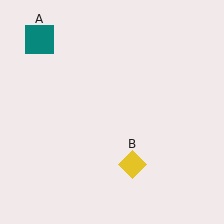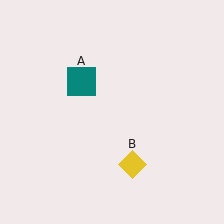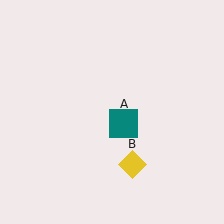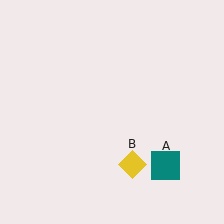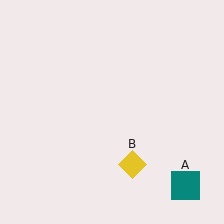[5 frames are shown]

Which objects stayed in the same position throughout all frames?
Yellow diamond (object B) remained stationary.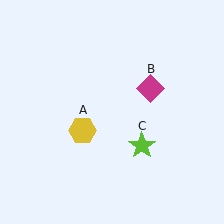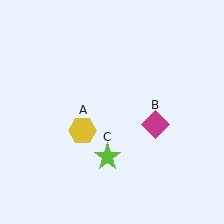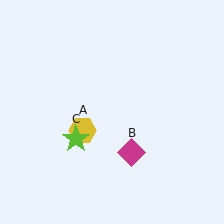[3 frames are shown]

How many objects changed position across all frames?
2 objects changed position: magenta diamond (object B), lime star (object C).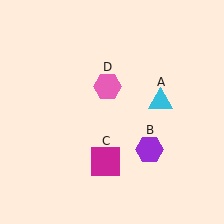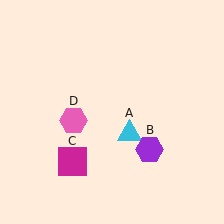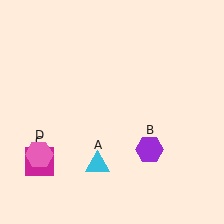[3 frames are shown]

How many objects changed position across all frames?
3 objects changed position: cyan triangle (object A), magenta square (object C), pink hexagon (object D).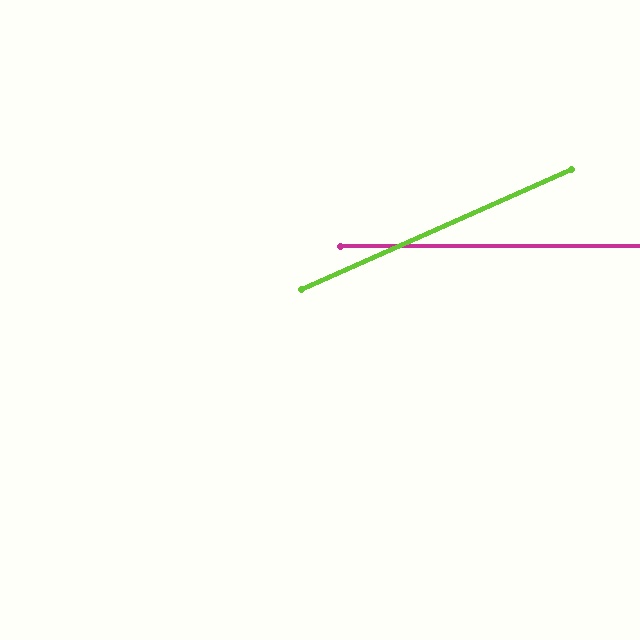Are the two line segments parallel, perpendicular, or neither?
Neither parallel nor perpendicular — they differ by about 24°.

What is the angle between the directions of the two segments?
Approximately 24 degrees.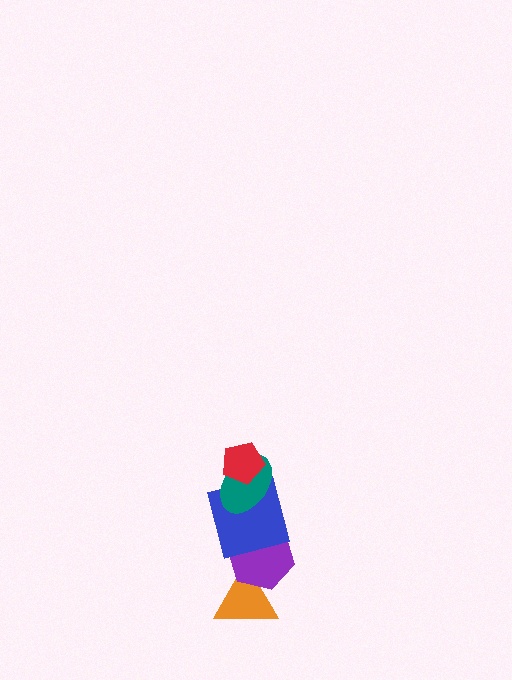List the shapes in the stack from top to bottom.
From top to bottom: the red pentagon, the teal ellipse, the blue square, the purple hexagon, the orange triangle.